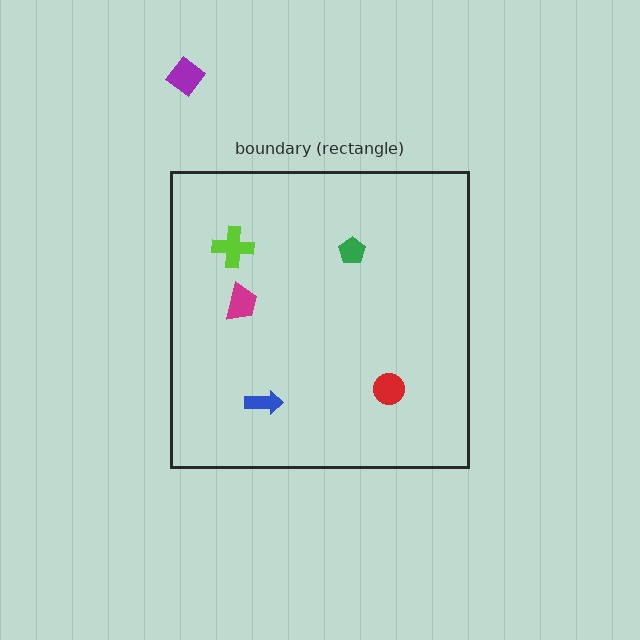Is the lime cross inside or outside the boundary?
Inside.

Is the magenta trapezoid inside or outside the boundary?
Inside.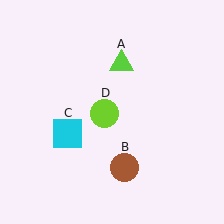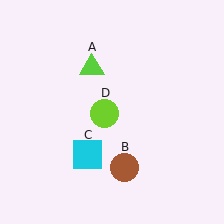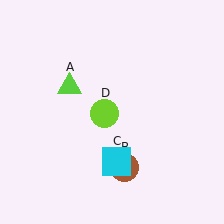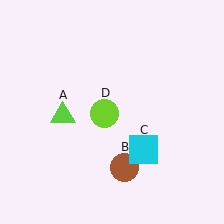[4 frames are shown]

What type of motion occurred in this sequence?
The lime triangle (object A), cyan square (object C) rotated counterclockwise around the center of the scene.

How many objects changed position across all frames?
2 objects changed position: lime triangle (object A), cyan square (object C).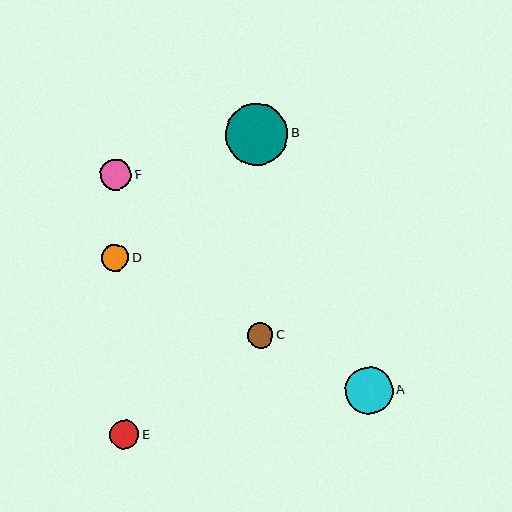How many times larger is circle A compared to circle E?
Circle A is approximately 1.6 times the size of circle E.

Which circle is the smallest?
Circle C is the smallest with a size of approximately 26 pixels.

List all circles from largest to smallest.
From largest to smallest: B, A, F, E, D, C.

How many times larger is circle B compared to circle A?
Circle B is approximately 1.3 times the size of circle A.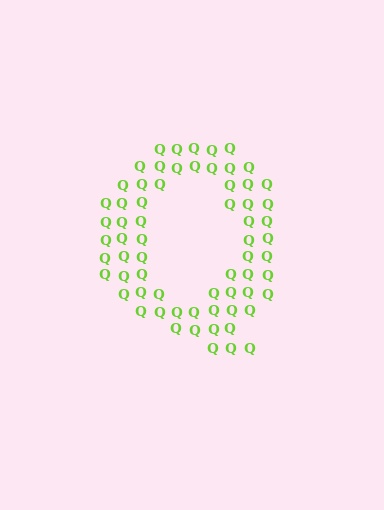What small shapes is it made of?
It is made of small letter Q's.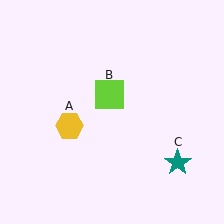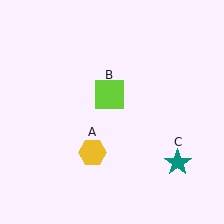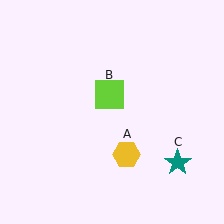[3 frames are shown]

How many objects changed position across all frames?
1 object changed position: yellow hexagon (object A).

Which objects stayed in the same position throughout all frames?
Lime square (object B) and teal star (object C) remained stationary.